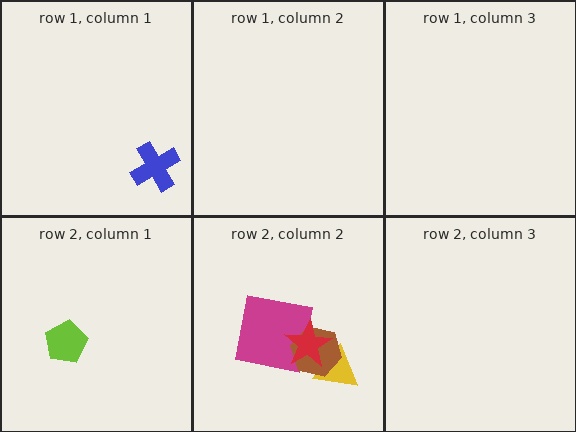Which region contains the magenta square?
The row 2, column 2 region.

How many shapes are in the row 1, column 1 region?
1.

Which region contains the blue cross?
The row 1, column 1 region.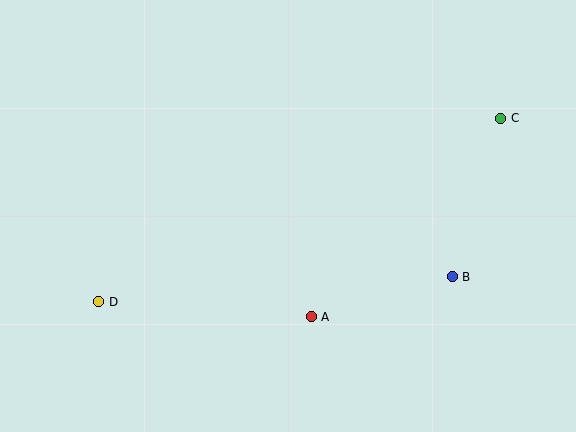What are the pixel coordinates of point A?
Point A is at (311, 317).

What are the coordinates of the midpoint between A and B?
The midpoint between A and B is at (382, 297).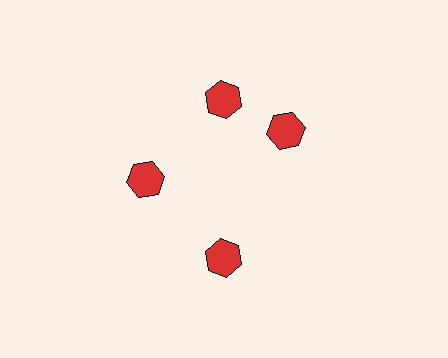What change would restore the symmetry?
The symmetry would be restored by rotating it back into even spacing with its neighbors so that all 4 hexagons sit at equal angles and equal distance from the center.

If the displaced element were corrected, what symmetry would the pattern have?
It would have 4-fold rotational symmetry — the pattern would map onto itself every 90 degrees.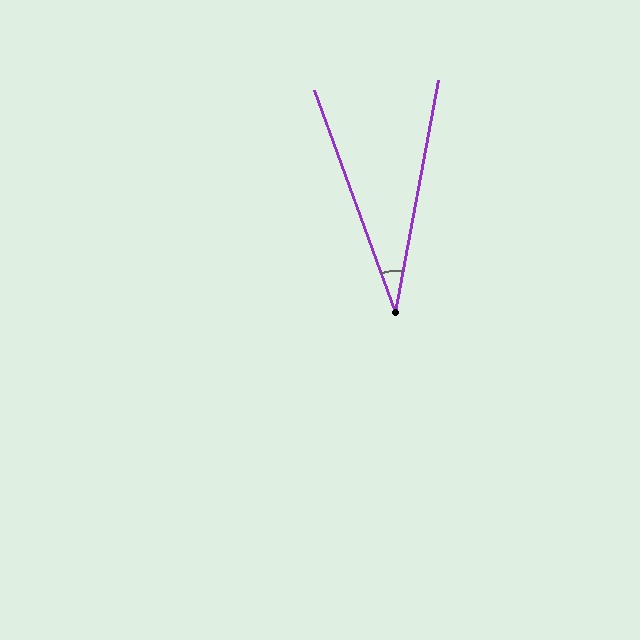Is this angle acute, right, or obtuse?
It is acute.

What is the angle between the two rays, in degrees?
Approximately 30 degrees.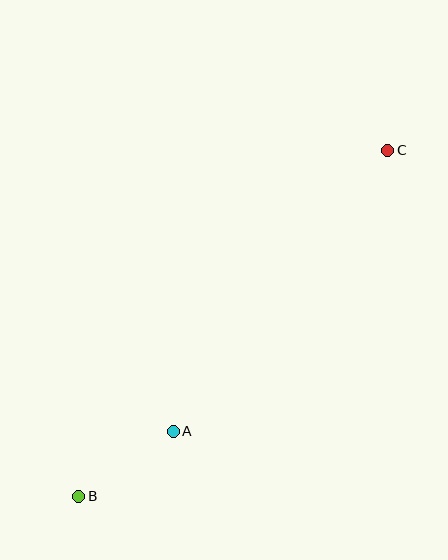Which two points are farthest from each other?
Points B and C are farthest from each other.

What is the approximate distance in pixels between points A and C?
The distance between A and C is approximately 354 pixels.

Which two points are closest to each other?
Points A and B are closest to each other.